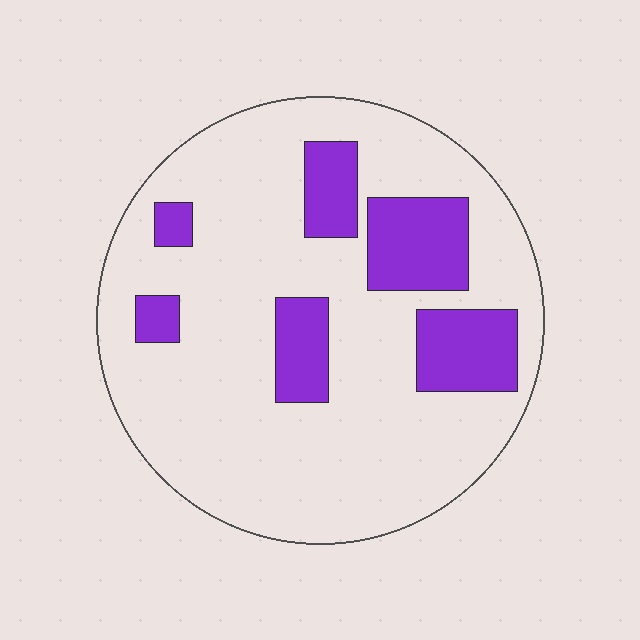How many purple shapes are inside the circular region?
6.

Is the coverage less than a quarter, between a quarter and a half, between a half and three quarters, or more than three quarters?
Less than a quarter.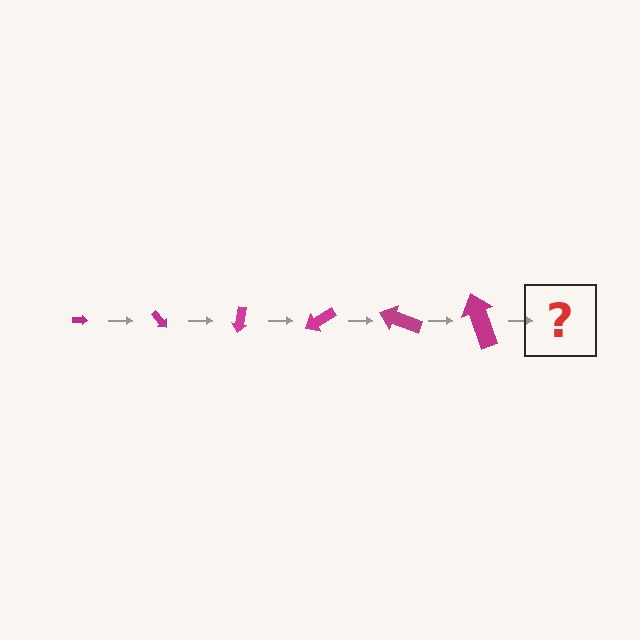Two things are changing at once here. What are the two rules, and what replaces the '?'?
The two rules are that the arrow grows larger each step and it rotates 50 degrees each step. The '?' should be an arrow, larger than the previous one and rotated 300 degrees from the start.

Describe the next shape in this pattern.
It should be an arrow, larger than the previous one and rotated 300 degrees from the start.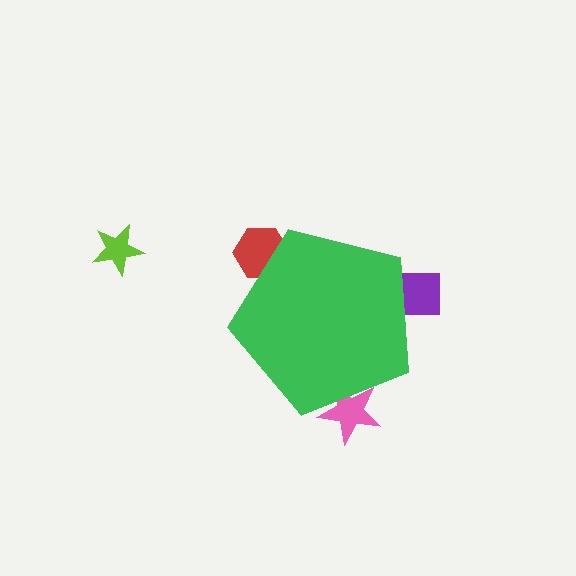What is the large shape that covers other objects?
A green pentagon.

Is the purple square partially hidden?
Yes, the purple square is partially hidden behind the green pentagon.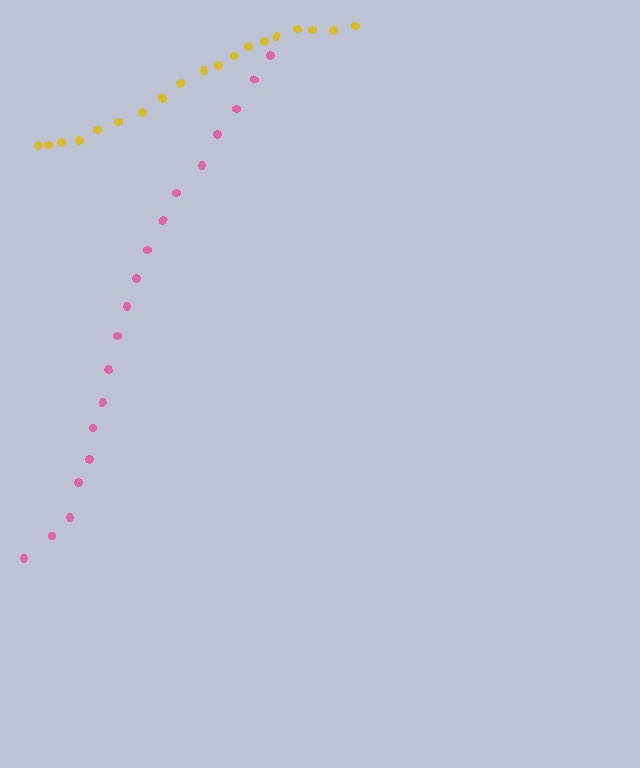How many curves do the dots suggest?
There are 2 distinct paths.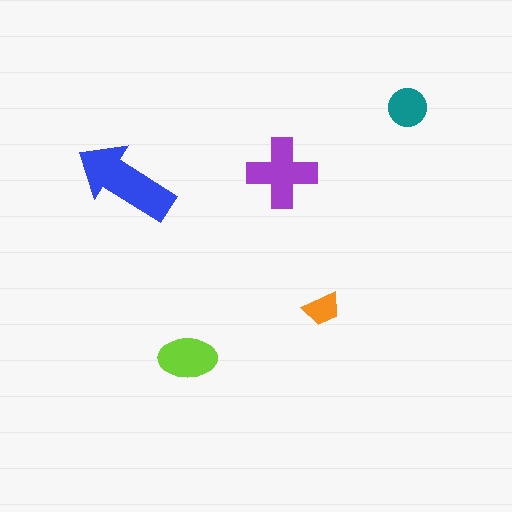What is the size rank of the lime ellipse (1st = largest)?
3rd.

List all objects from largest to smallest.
The blue arrow, the purple cross, the lime ellipse, the teal circle, the orange trapezoid.